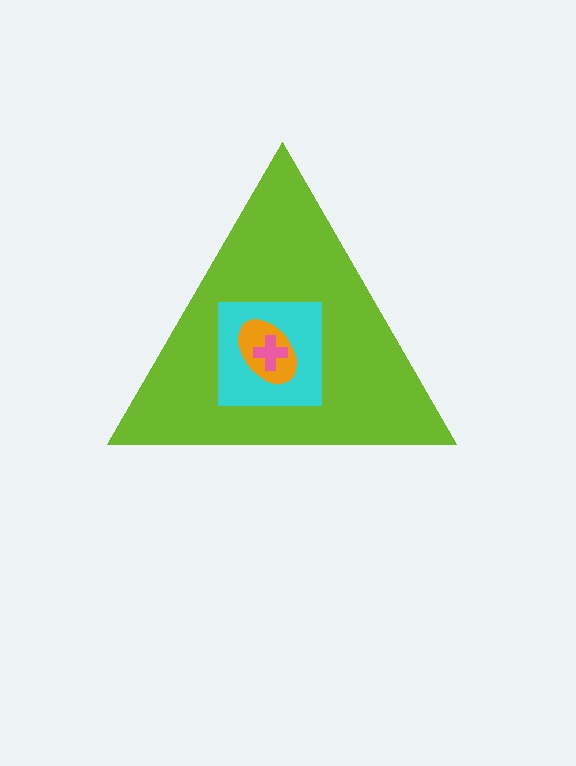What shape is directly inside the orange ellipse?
The pink cross.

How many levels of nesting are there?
4.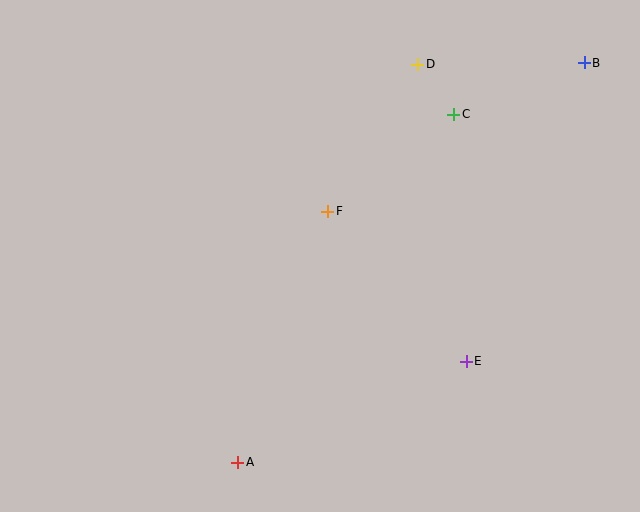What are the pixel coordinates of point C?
Point C is at (454, 114).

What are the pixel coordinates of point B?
Point B is at (584, 63).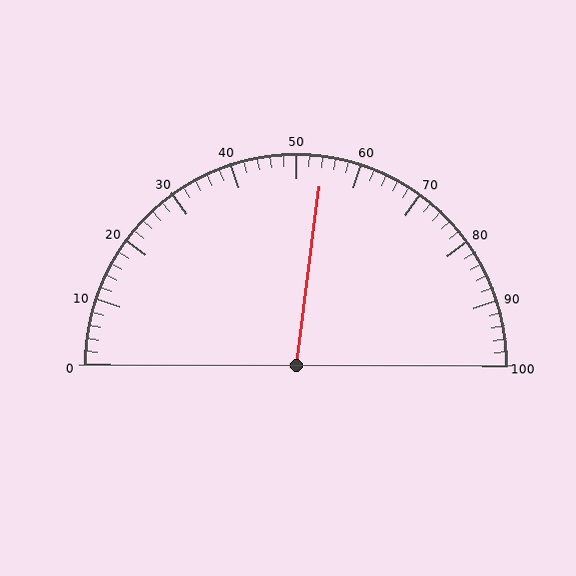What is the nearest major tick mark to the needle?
The nearest major tick mark is 50.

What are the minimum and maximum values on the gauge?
The gauge ranges from 0 to 100.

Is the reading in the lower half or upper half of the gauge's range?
The reading is in the upper half of the range (0 to 100).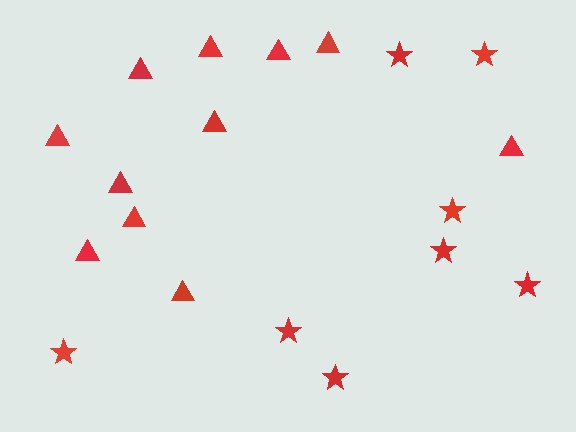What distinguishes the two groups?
There are 2 groups: one group of stars (8) and one group of triangles (11).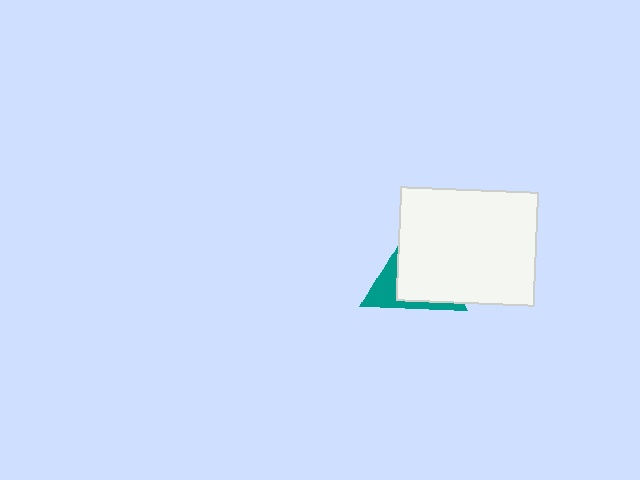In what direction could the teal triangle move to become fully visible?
The teal triangle could move toward the lower-left. That would shift it out from behind the white rectangle entirely.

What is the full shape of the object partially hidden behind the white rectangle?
The partially hidden object is a teal triangle.